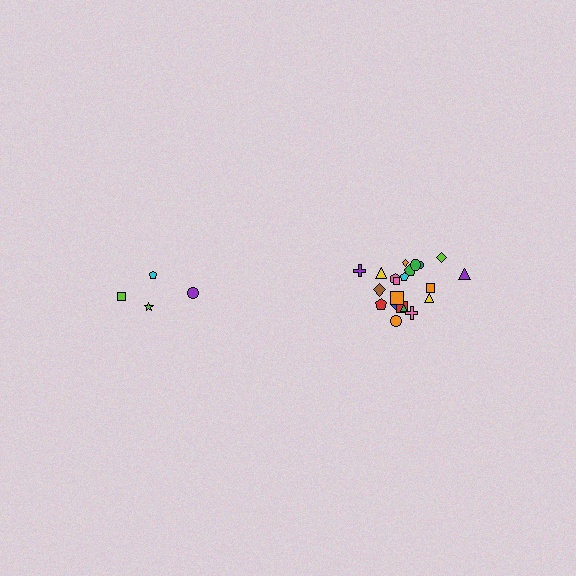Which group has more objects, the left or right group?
The right group.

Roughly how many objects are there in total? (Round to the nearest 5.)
Roughly 25 objects in total.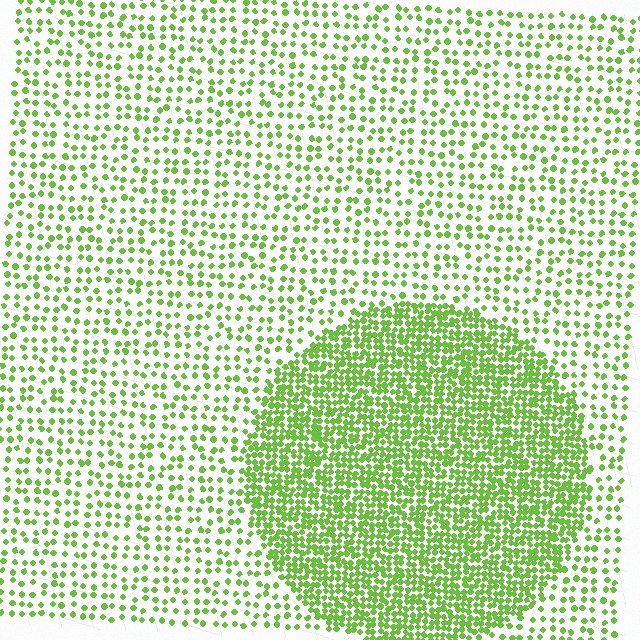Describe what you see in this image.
The image contains small lime elements arranged at two different densities. A circle-shaped region is visible where the elements are more densely packed than the surrounding area.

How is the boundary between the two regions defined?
The boundary is defined by a change in element density (approximately 2.6x ratio). All elements are the same color, size, and shape.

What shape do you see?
I see a circle.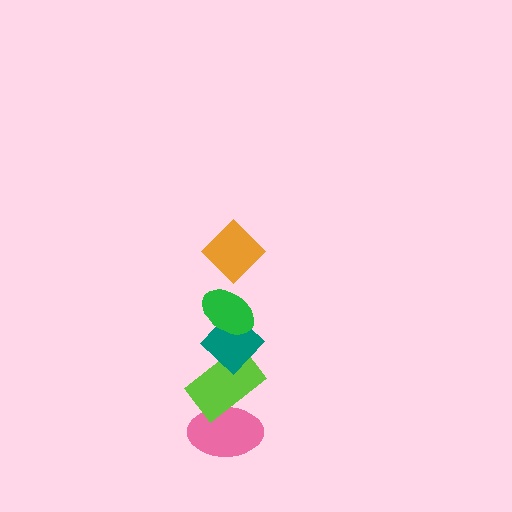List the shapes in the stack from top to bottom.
From top to bottom: the orange diamond, the green ellipse, the teal diamond, the lime rectangle, the pink ellipse.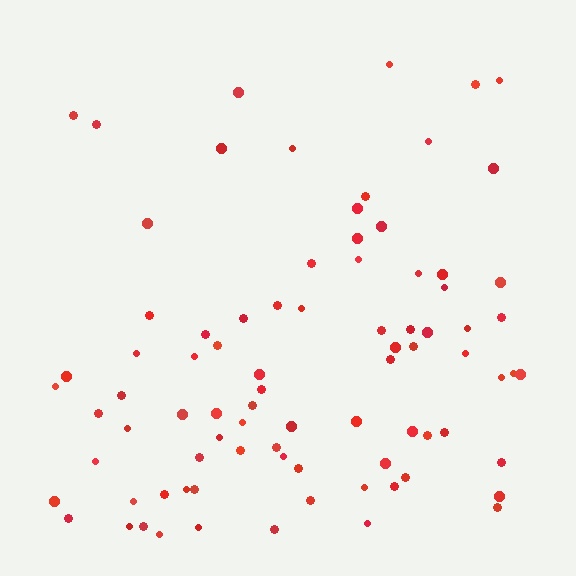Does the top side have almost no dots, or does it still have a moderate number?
Still a moderate number, just noticeably fewer than the bottom.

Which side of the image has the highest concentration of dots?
The bottom.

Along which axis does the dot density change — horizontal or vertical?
Vertical.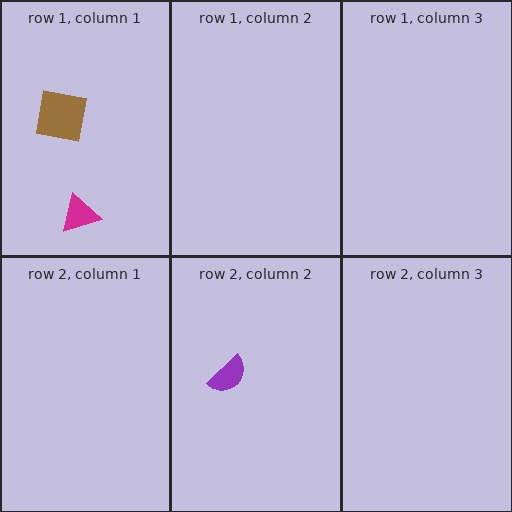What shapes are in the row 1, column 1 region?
The magenta triangle, the brown square.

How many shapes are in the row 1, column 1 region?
2.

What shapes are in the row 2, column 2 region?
The purple semicircle.